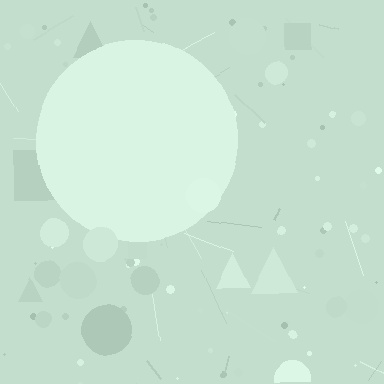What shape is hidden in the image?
A circle is hidden in the image.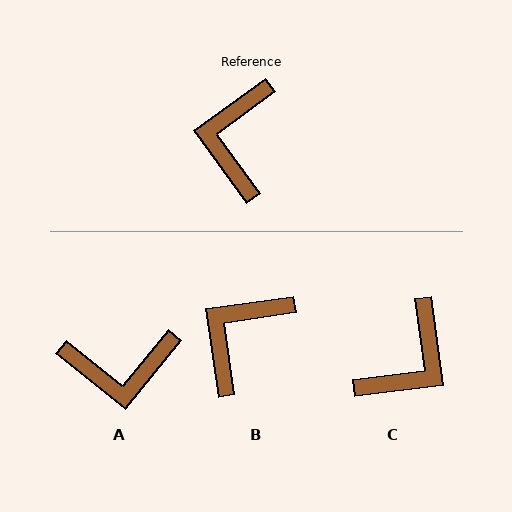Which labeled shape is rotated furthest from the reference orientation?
C, about 151 degrees away.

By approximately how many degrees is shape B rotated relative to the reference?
Approximately 28 degrees clockwise.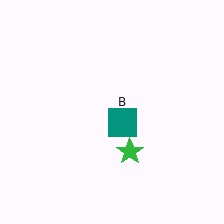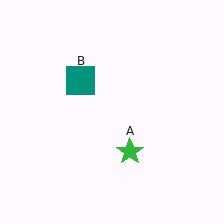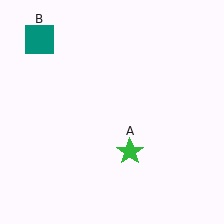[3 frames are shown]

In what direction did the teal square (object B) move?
The teal square (object B) moved up and to the left.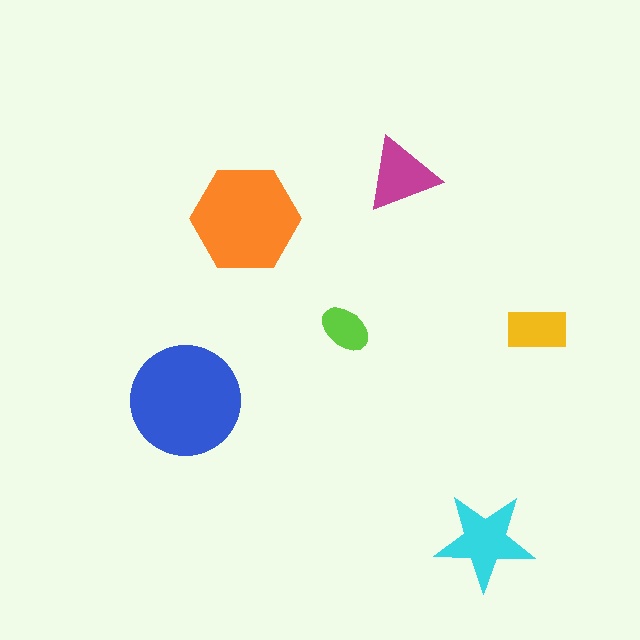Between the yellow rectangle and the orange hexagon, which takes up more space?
The orange hexagon.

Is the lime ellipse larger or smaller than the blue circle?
Smaller.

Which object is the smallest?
The lime ellipse.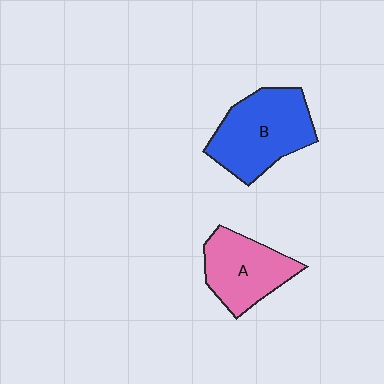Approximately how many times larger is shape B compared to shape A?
Approximately 1.3 times.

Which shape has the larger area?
Shape B (blue).